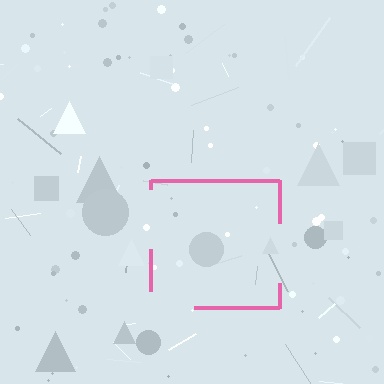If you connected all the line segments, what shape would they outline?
They would outline a square.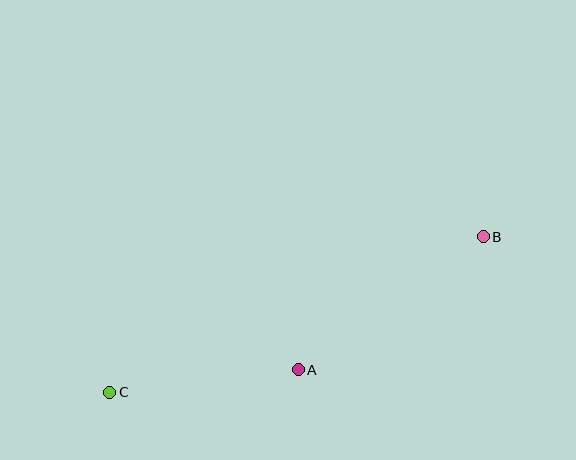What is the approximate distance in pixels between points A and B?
The distance between A and B is approximately 228 pixels.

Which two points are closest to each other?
Points A and C are closest to each other.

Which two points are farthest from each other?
Points B and C are farthest from each other.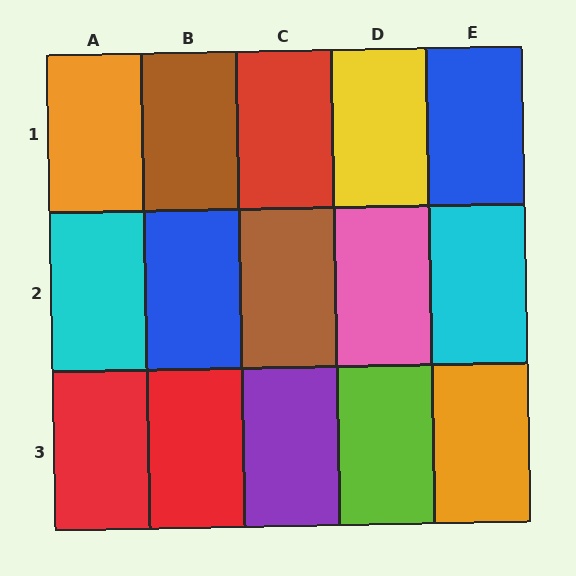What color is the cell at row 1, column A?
Orange.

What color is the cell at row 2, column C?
Brown.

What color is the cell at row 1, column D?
Yellow.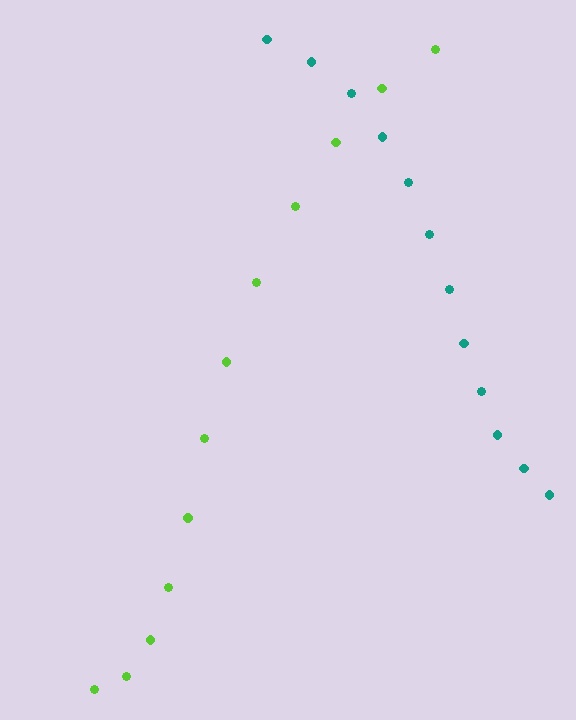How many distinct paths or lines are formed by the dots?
There are 2 distinct paths.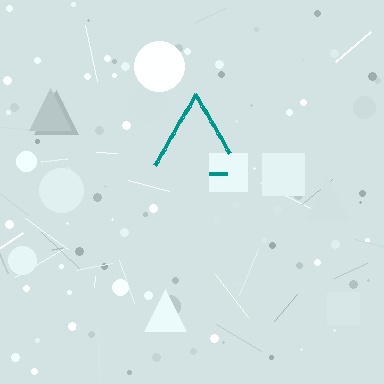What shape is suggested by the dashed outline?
The dashed outline suggests a triangle.